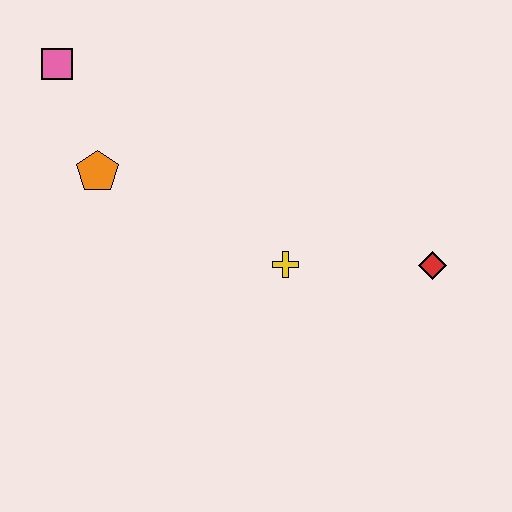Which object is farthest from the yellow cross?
The pink square is farthest from the yellow cross.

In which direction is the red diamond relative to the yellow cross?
The red diamond is to the right of the yellow cross.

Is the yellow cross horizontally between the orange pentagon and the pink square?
No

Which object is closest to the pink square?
The orange pentagon is closest to the pink square.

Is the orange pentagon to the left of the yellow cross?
Yes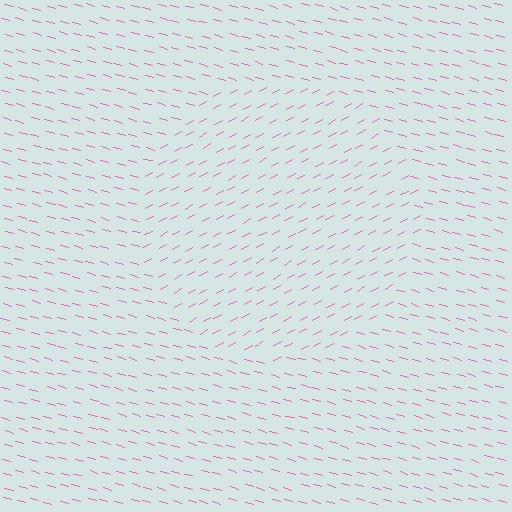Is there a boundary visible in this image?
Yes, there is a texture boundary formed by a change in line orientation.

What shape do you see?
I see a circle.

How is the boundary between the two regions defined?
The boundary is defined purely by a change in line orientation (approximately 45 degrees difference). All lines are the same color and thickness.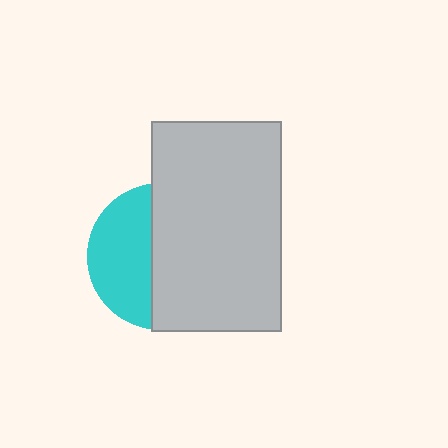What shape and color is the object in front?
The object in front is a light gray rectangle.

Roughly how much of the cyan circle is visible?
A small part of it is visible (roughly 42%).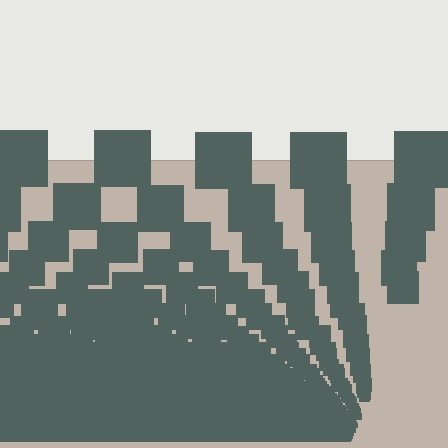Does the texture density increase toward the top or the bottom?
Density increases toward the bottom.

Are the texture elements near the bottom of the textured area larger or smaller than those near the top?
Smaller. The gradient is inverted — elements near the bottom are smaller and denser.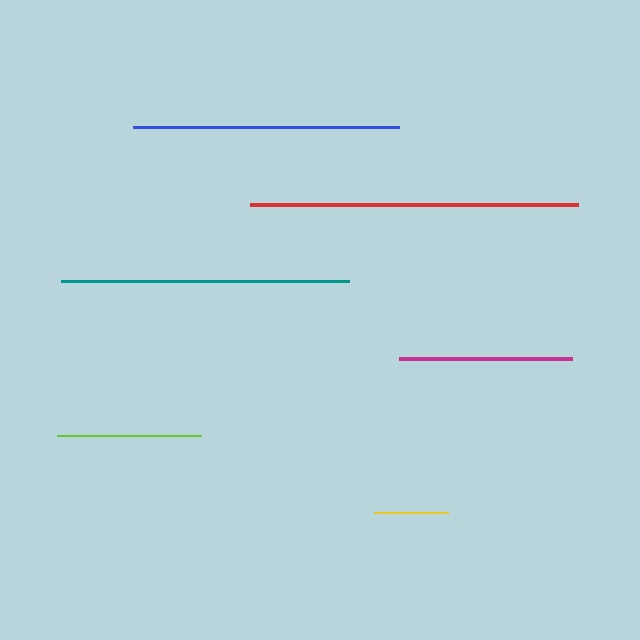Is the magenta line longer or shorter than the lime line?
The magenta line is longer than the lime line.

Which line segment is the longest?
The red line is the longest at approximately 328 pixels.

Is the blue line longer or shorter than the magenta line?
The blue line is longer than the magenta line.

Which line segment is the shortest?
The yellow line is the shortest at approximately 74 pixels.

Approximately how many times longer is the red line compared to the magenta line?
The red line is approximately 1.9 times the length of the magenta line.